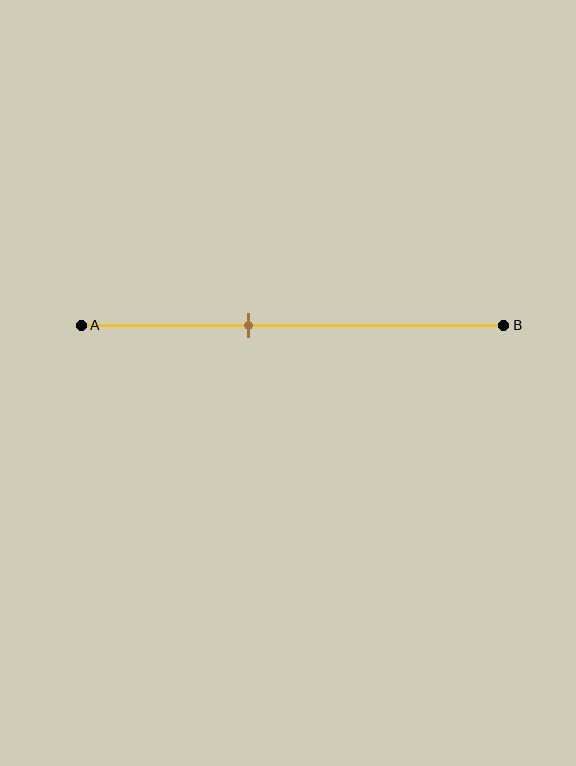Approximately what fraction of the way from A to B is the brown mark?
The brown mark is approximately 40% of the way from A to B.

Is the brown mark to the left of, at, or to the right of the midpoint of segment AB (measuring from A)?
The brown mark is to the left of the midpoint of segment AB.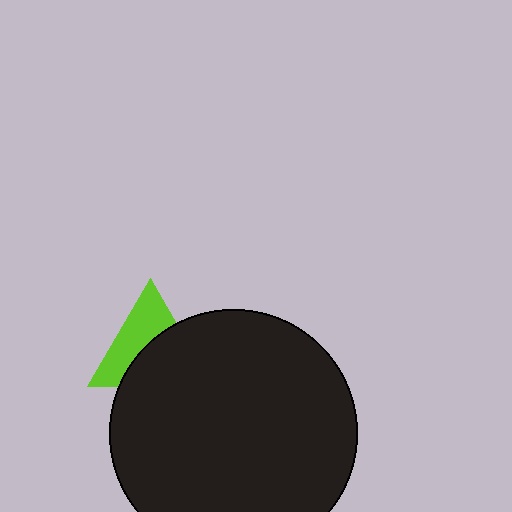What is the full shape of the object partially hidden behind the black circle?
The partially hidden object is a lime triangle.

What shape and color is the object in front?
The object in front is a black circle.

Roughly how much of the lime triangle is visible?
About half of it is visible (roughly 49%).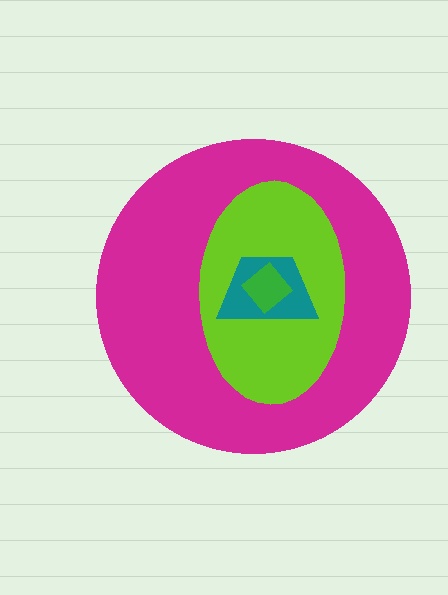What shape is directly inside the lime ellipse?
The teal trapezoid.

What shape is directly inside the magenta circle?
The lime ellipse.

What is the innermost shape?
The green diamond.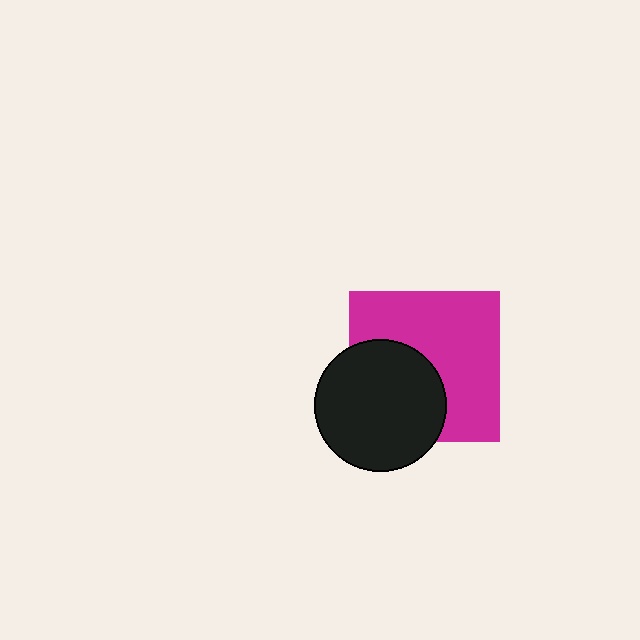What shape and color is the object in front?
The object in front is a black circle.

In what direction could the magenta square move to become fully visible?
The magenta square could move toward the upper-right. That would shift it out from behind the black circle entirely.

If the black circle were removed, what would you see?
You would see the complete magenta square.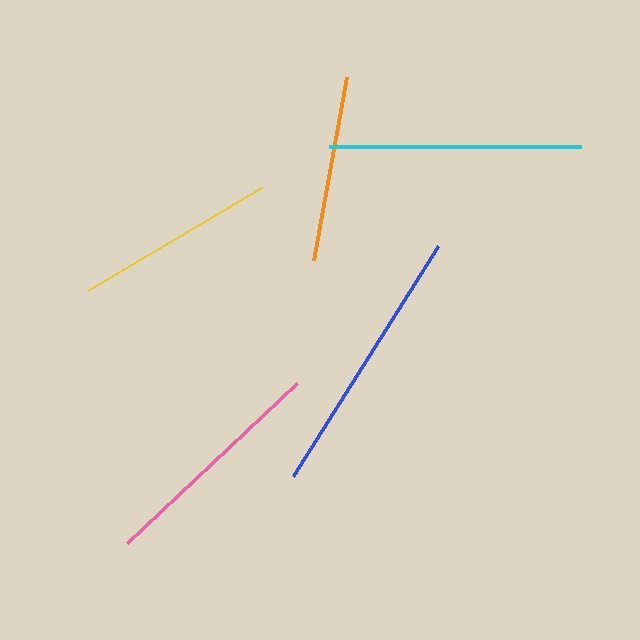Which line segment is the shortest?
The orange line is the shortest at approximately 185 pixels.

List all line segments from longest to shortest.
From longest to shortest: blue, cyan, pink, yellow, orange.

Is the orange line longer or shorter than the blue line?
The blue line is longer than the orange line.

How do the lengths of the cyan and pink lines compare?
The cyan and pink lines are approximately the same length.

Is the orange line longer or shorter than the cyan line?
The cyan line is longer than the orange line.